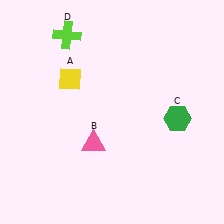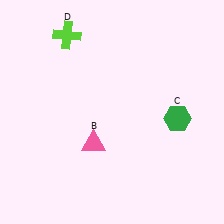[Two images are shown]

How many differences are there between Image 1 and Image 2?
There is 1 difference between the two images.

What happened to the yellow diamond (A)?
The yellow diamond (A) was removed in Image 2. It was in the top-left area of Image 1.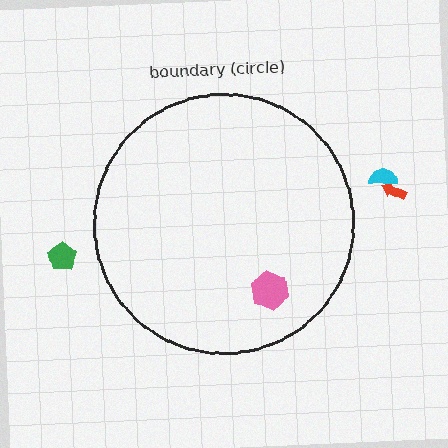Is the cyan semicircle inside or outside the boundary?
Outside.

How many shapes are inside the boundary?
1 inside, 3 outside.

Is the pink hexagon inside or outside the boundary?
Inside.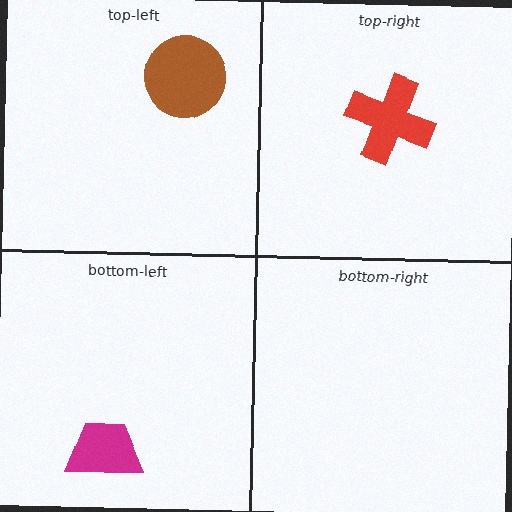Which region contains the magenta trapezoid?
The bottom-left region.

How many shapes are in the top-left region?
1.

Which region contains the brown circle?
The top-left region.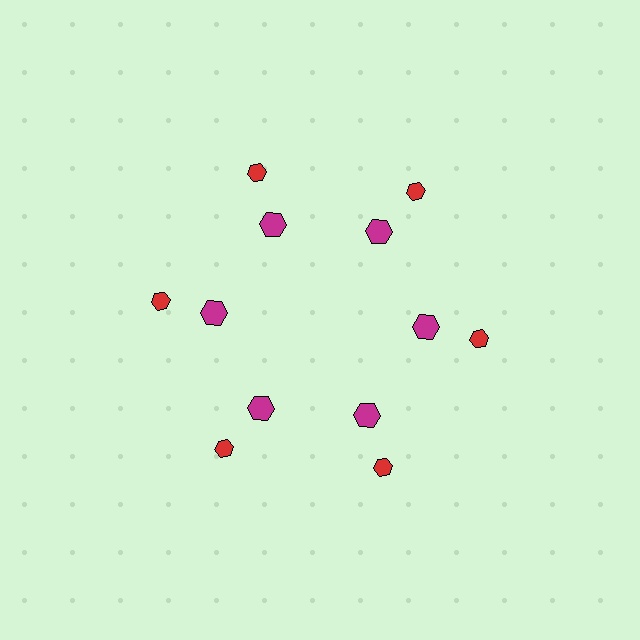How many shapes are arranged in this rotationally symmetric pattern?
There are 12 shapes, arranged in 6 groups of 2.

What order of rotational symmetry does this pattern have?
This pattern has 6-fold rotational symmetry.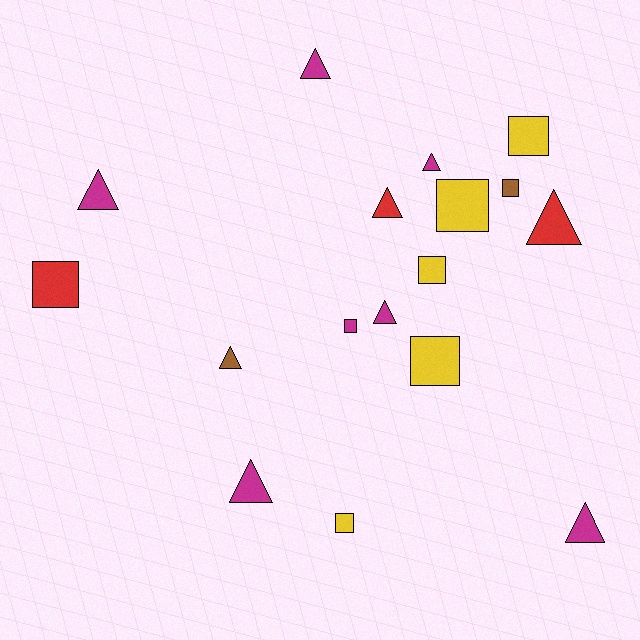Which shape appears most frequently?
Triangle, with 9 objects.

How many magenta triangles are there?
There are 6 magenta triangles.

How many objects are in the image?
There are 17 objects.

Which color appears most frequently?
Magenta, with 7 objects.